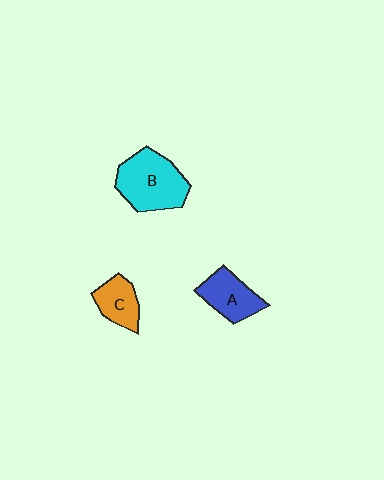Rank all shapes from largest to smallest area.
From largest to smallest: B (cyan), A (blue), C (orange).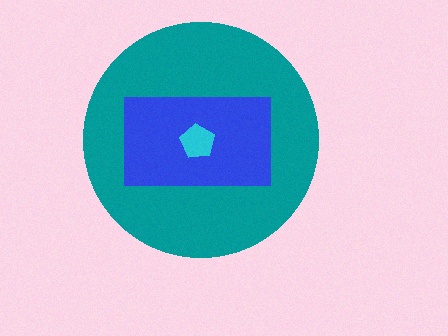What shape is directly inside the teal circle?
The blue rectangle.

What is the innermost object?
The cyan pentagon.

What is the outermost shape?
The teal circle.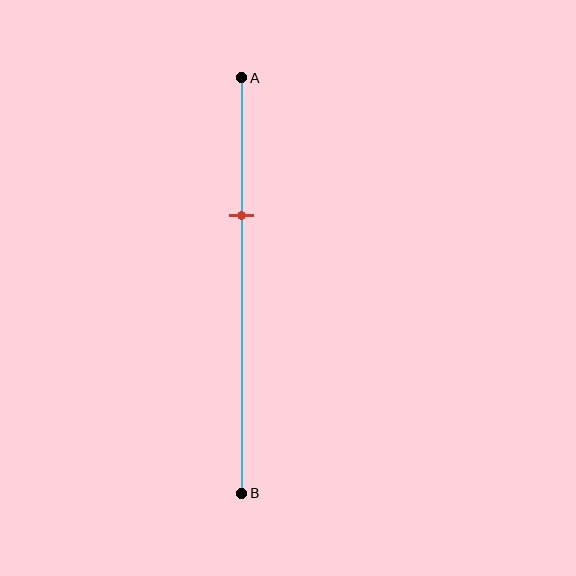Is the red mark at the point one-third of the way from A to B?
Yes, the mark is approximately at the one-third point.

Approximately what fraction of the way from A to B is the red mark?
The red mark is approximately 35% of the way from A to B.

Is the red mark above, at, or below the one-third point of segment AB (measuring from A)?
The red mark is approximately at the one-third point of segment AB.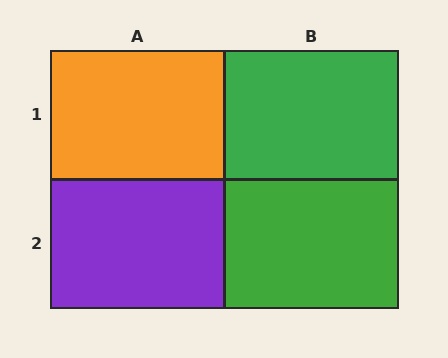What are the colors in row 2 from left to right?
Purple, green.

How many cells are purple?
1 cell is purple.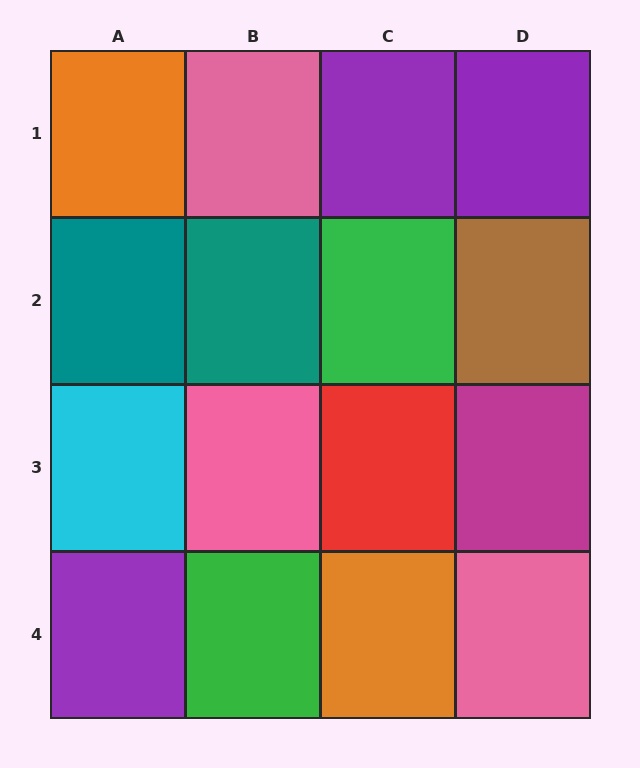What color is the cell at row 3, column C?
Red.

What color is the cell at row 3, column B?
Pink.